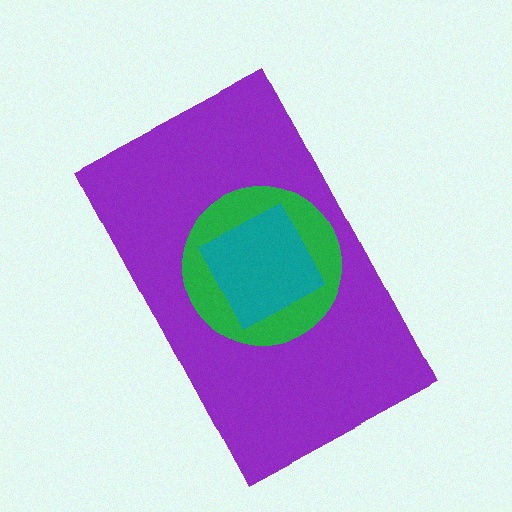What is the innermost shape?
The teal square.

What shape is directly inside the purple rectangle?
The green circle.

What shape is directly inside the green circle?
The teal square.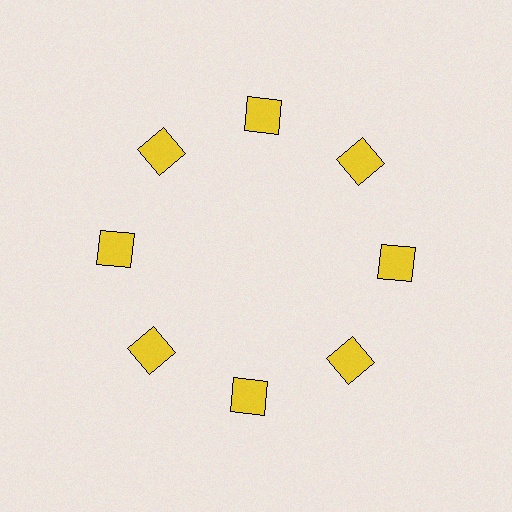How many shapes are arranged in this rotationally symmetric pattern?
There are 8 shapes, arranged in 8 groups of 1.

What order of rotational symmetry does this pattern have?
This pattern has 8-fold rotational symmetry.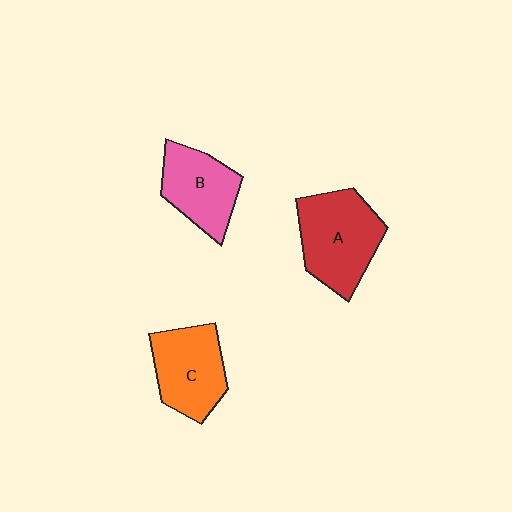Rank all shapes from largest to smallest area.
From largest to smallest: A (red), C (orange), B (pink).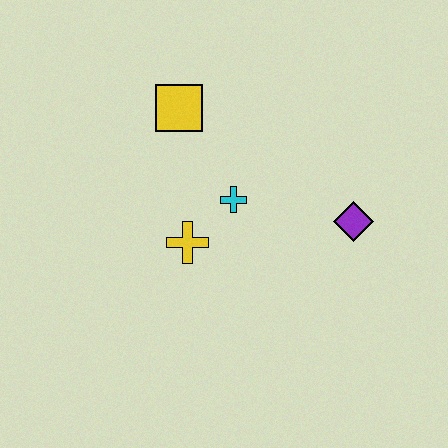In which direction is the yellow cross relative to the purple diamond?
The yellow cross is to the left of the purple diamond.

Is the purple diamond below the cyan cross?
Yes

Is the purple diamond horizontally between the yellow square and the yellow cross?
No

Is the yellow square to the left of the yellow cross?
Yes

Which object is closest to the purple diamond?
The cyan cross is closest to the purple diamond.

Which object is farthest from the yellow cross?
The purple diamond is farthest from the yellow cross.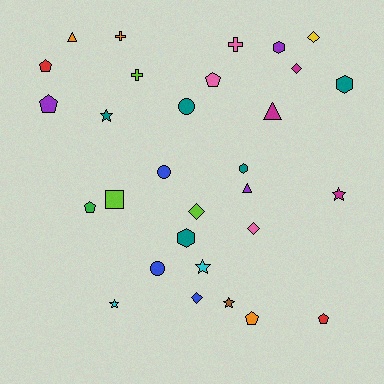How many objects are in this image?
There are 30 objects.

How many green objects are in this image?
There is 1 green object.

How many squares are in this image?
There is 1 square.